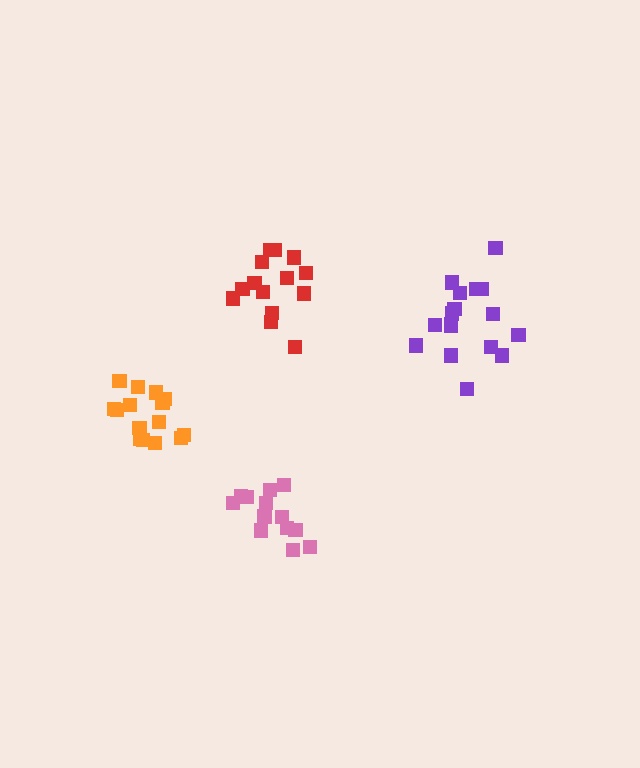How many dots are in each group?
Group 1: 17 dots, Group 2: 13 dots, Group 3: 15 dots, Group 4: 14 dots (59 total).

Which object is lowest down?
The pink cluster is bottommost.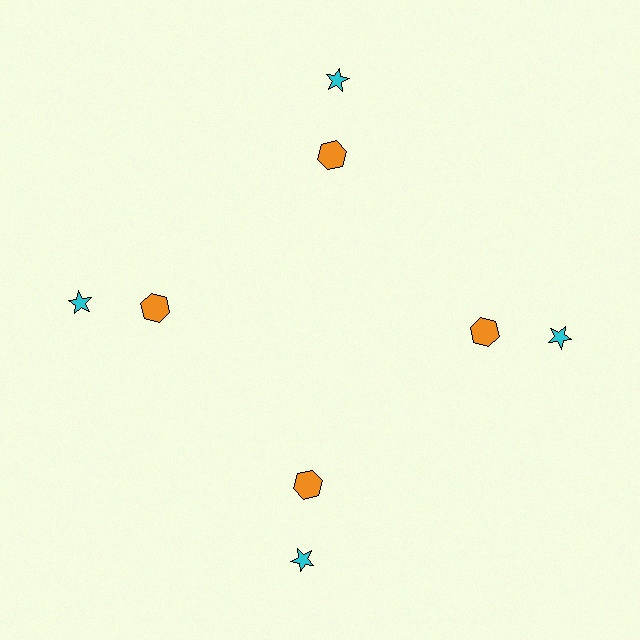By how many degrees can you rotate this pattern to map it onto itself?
The pattern maps onto itself every 90 degrees of rotation.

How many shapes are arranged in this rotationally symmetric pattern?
There are 8 shapes, arranged in 4 groups of 2.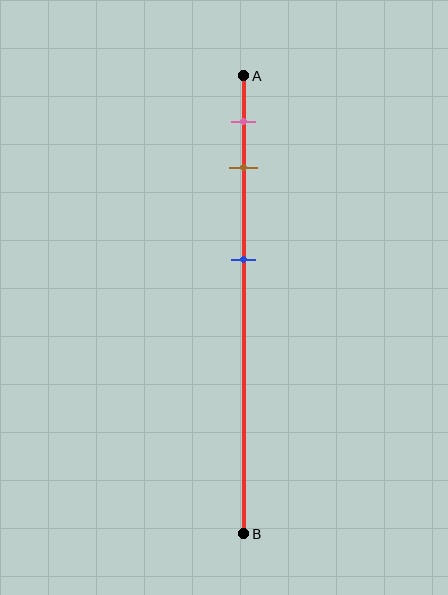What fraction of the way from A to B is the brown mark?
The brown mark is approximately 20% (0.2) of the way from A to B.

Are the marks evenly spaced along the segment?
No, the marks are not evenly spaced.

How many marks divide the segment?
There are 3 marks dividing the segment.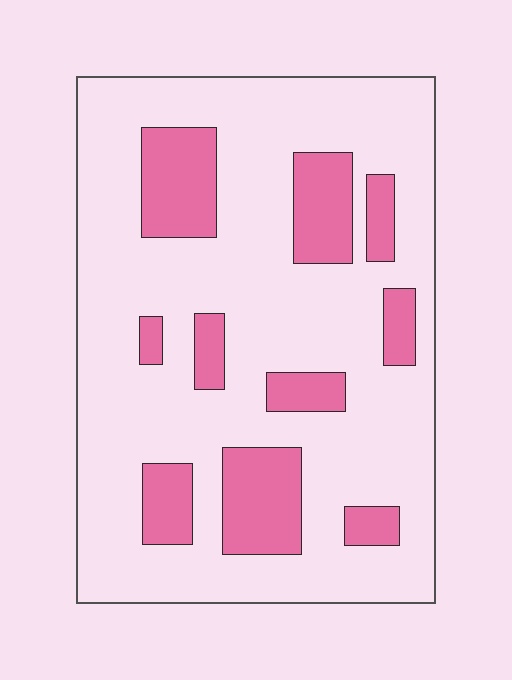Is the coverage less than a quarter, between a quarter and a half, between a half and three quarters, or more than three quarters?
Less than a quarter.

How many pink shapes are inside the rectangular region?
10.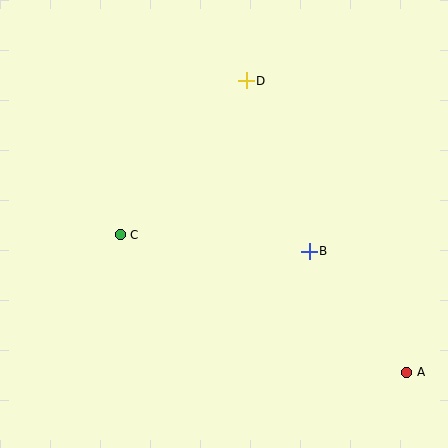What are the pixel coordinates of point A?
Point A is at (407, 372).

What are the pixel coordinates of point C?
Point C is at (120, 235).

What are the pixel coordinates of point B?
Point B is at (309, 251).